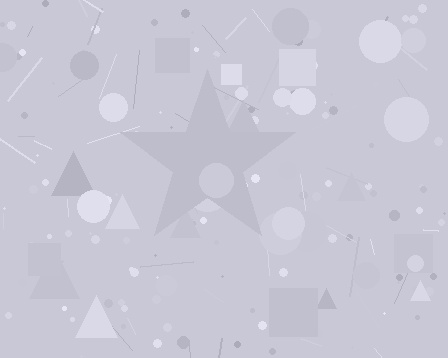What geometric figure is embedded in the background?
A star is embedded in the background.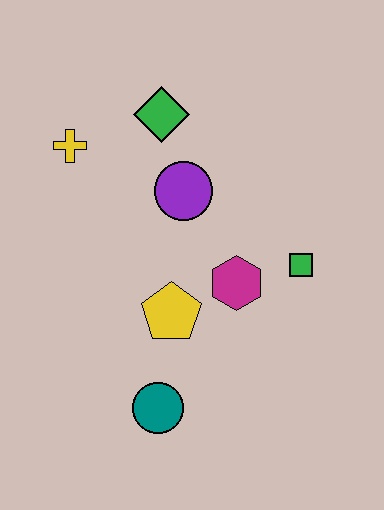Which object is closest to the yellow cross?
The green diamond is closest to the yellow cross.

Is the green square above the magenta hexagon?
Yes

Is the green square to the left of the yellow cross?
No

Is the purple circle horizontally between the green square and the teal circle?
Yes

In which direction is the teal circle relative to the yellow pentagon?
The teal circle is below the yellow pentagon.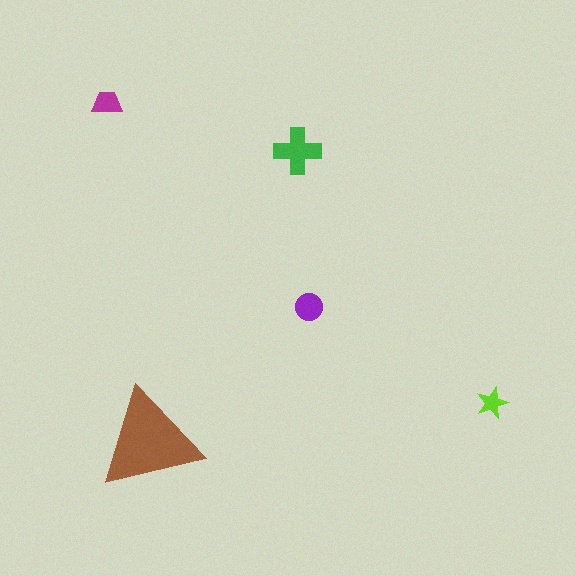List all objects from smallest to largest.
The lime star, the magenta trapezoid, the purple circle, the green cross, the brown triangle.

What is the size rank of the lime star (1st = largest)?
5th.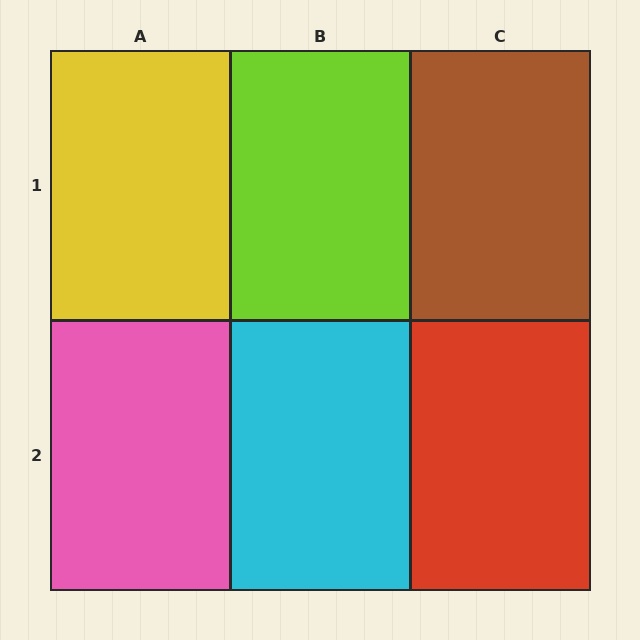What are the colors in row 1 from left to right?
Yellow, lime, brown.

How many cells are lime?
1 cell is lime.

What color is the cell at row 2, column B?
Cyan.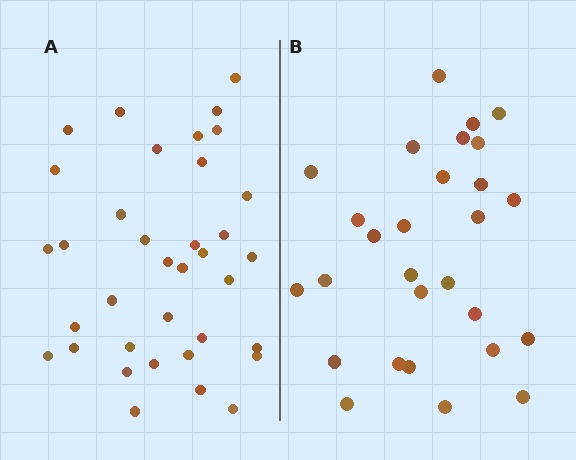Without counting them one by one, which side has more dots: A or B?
Region A (the left region) has more dots.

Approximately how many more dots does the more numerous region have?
Region A has roughly 8 or so more dots than region B.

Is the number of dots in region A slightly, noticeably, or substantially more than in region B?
Region A has noticeably more, but not dramatically so. The ratio is roughly 1.3 to 1.